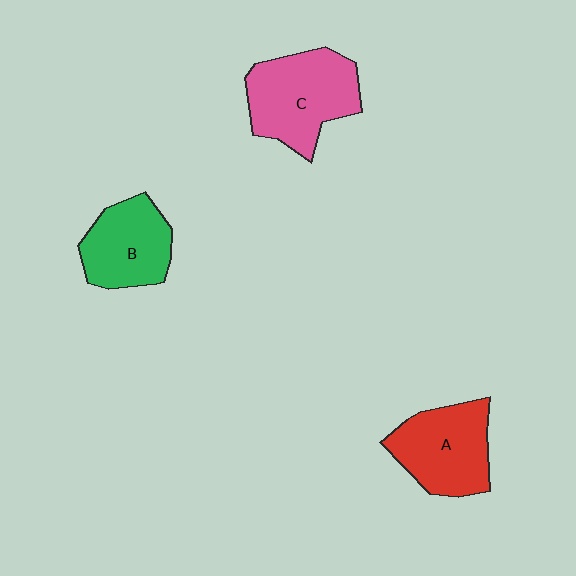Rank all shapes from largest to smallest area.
From largest to smallest: C (pink), A (red), B (green).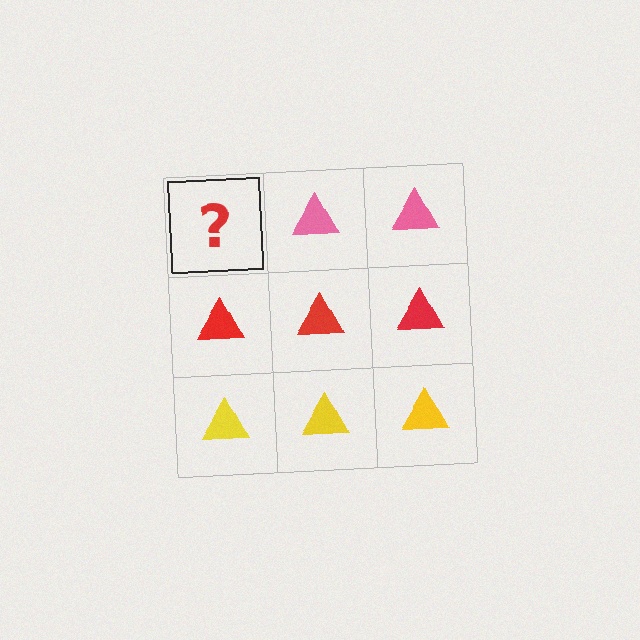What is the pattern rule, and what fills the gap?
The rule is that each row has a consistent color. The gap should be filled with a pink triangle.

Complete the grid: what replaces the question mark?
The question mark should be replaced with a pink triangle.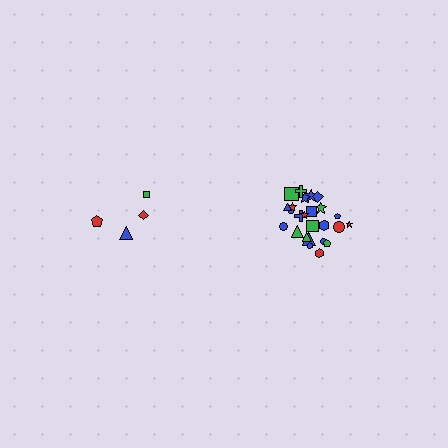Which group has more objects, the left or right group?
The right group.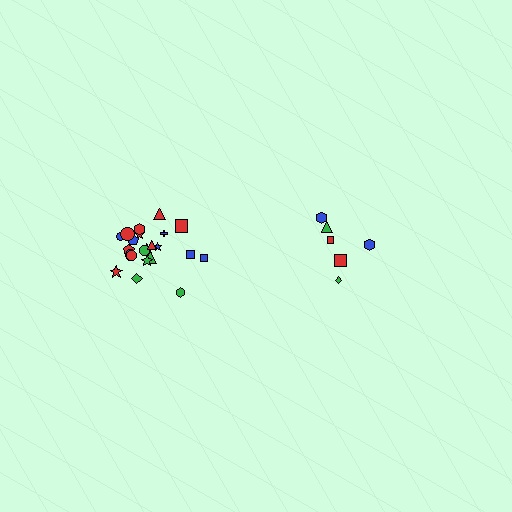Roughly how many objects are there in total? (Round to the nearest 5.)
Roughly 30 objects in total.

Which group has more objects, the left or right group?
The left group.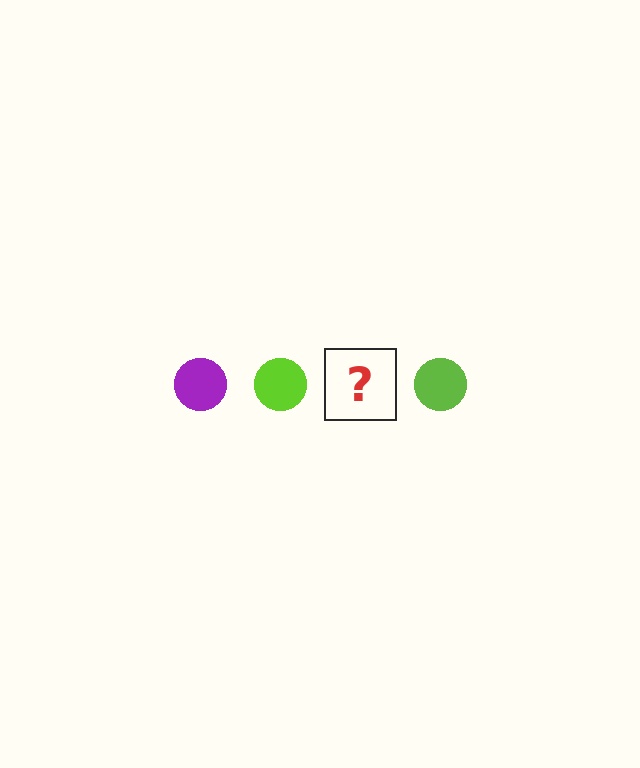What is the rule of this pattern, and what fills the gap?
The rule is that the pattern cycles through purple, lime circles. The gap should be filled with a purple circle.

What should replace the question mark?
The question mark should be replaced with a purple circle.